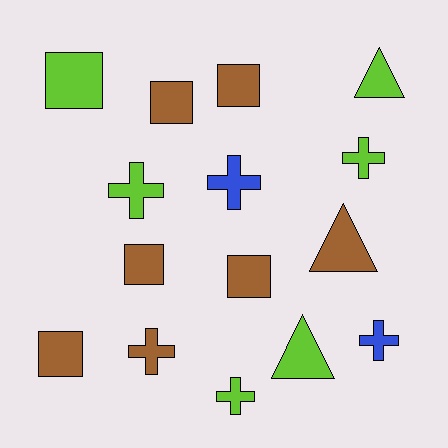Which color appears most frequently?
Brown, with 7 objects.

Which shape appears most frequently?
Cross, with 6 objects.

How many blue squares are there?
There are no blue squares.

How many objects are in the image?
There are 15 objects.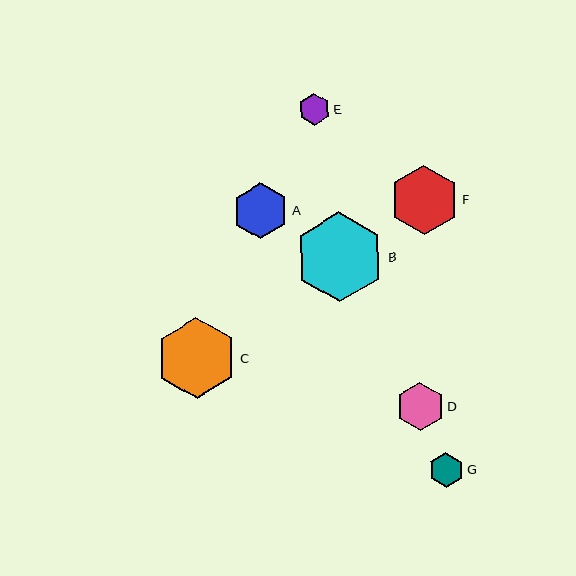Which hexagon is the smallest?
Hexagon E is the smallest with a size of approximately 32 pixels.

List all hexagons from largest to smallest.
From largest to smallest: B, C, F, A, D, G, E.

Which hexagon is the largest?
Hexagon B is the largest with a size of approximately 90 pixels.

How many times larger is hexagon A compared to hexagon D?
Hexagon A is approximately 1.2 times the size of hexagon D.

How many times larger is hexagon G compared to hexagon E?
Hexagon G is approximately 1.1 times the size of hexagon E.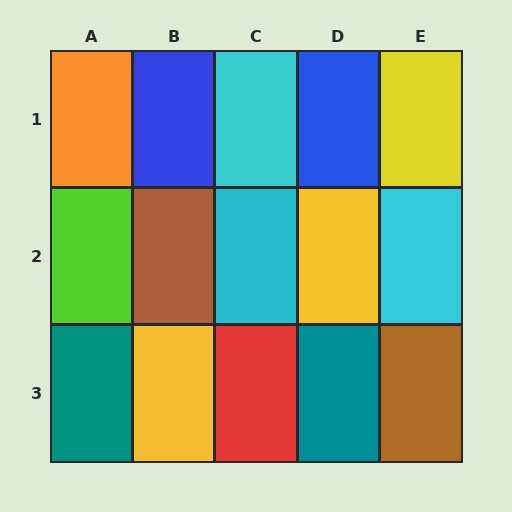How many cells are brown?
2 cells are brown.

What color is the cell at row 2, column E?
Cyan.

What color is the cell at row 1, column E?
Yellow.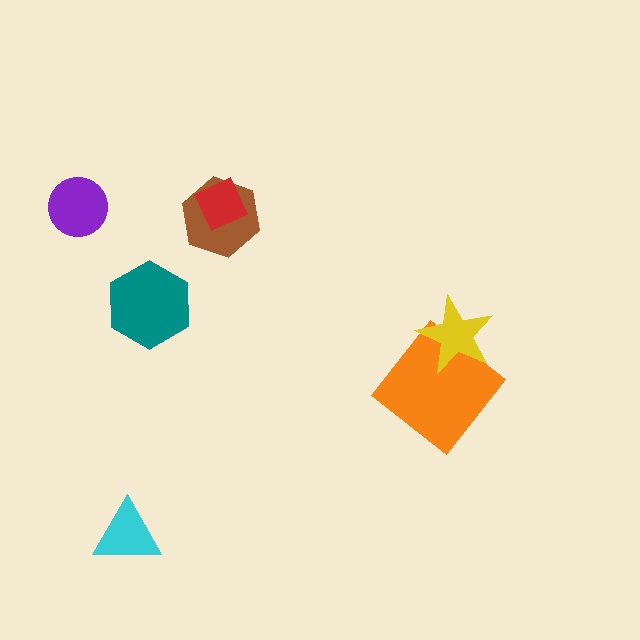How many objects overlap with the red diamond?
1 object overlaps with the red diamond.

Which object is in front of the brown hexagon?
The red diamond is in front of the brown hexagon.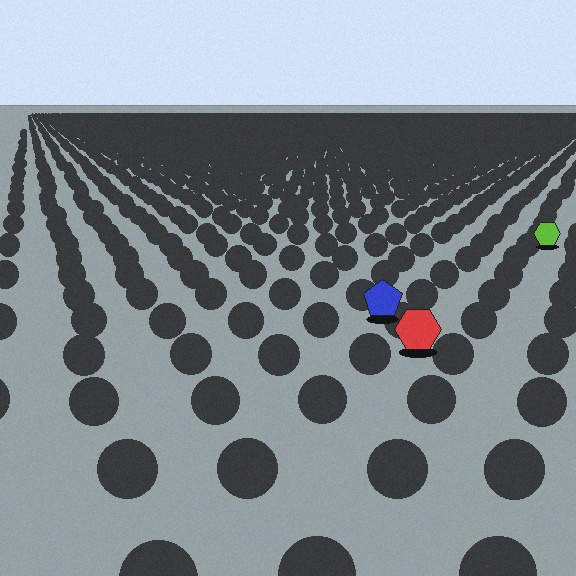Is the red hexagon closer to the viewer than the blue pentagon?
Yes. The red hexagon is closer — you can tell from the texture gradient: the ground texture is coarser near it.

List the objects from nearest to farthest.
From nearest to farthest: the red hexagon, the blue pentagon, the lime hexagon.